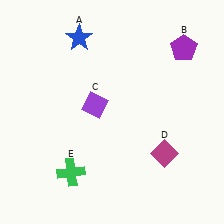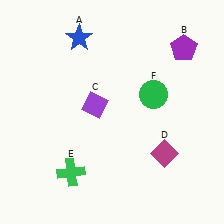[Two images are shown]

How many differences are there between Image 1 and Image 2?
There is 1 difference between the two images.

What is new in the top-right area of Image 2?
A green circle (F) was added in the top-right area of Image 2.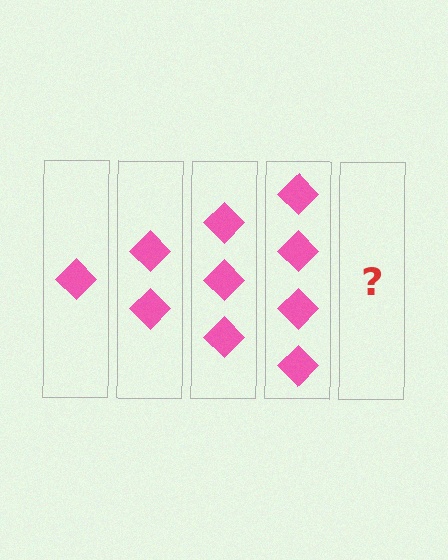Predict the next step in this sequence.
The next step is 5 diamonds.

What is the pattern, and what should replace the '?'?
The pattern is that each step adds one more diamond. The '?' should be 5 diamonds.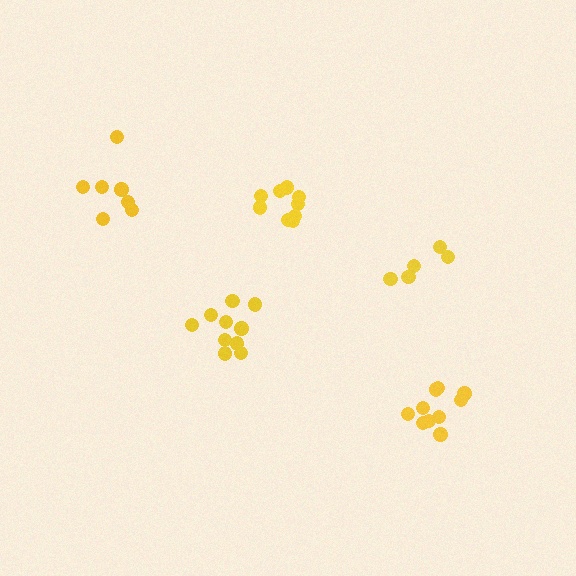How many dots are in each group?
Group 1: 5 dots, Group 2: 10 dots, Group 3: 10 dots, Group 4: 9 dots, Group 5: 7 dots (41 total).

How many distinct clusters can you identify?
There are 5 distinct clusters.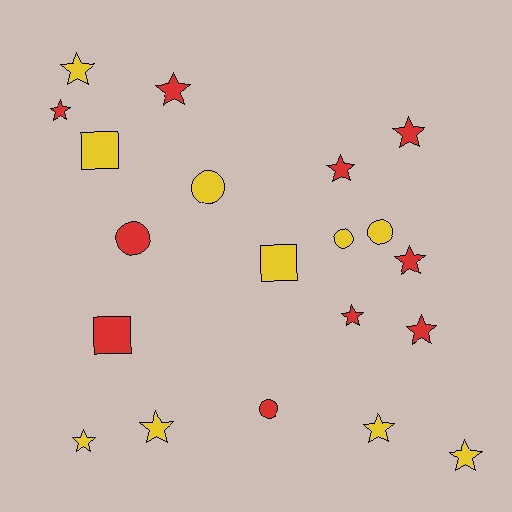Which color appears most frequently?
Yellow, with 10 objects.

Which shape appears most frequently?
Star, with 12 objects.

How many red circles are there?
There are 2 red circles.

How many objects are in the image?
There are 20 objects.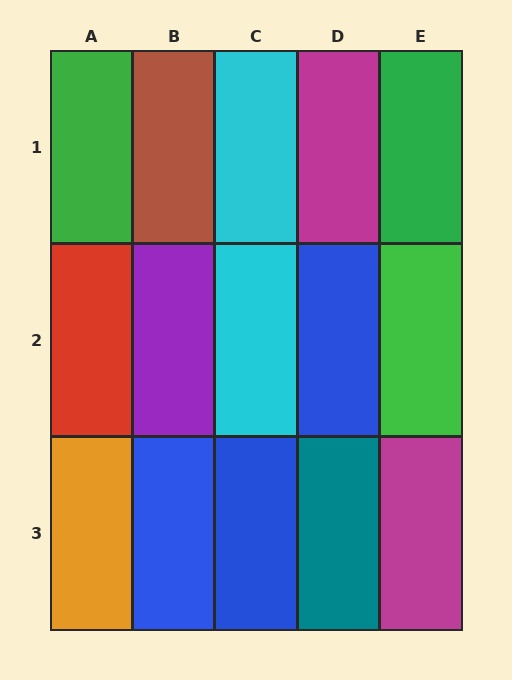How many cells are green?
3 cells are green.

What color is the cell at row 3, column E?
Magenta.